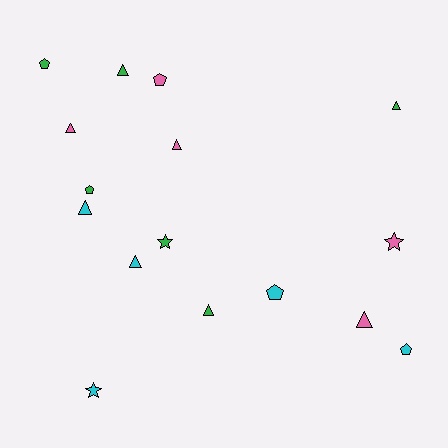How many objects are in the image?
There are 16 objects.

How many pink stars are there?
There is 1 pink star.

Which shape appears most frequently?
Triangle, with 8 objects.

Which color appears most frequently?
Green, with 6 objects.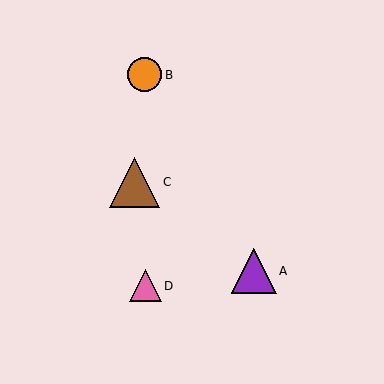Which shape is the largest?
The brown triangle (labeled C) is the largest.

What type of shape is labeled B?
Shape B is an orange circle.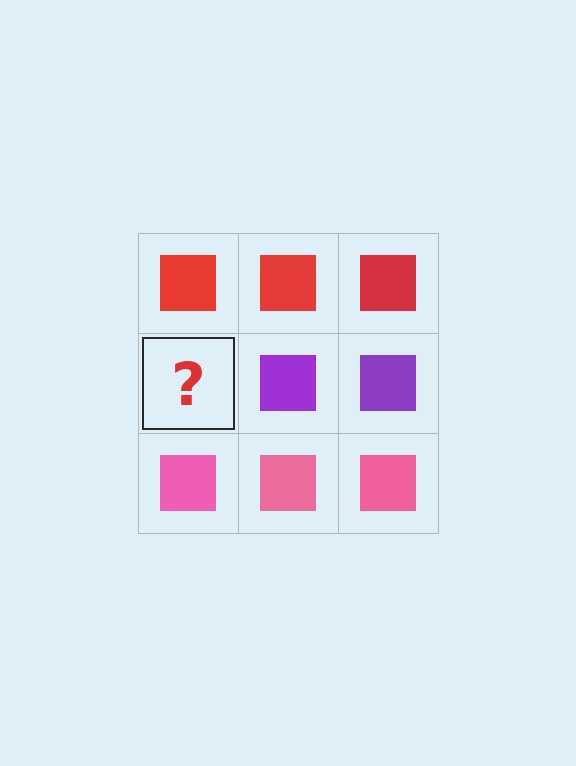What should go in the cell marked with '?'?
The missing cell should contain a purple square.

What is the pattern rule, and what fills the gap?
The rule is that each row has a consistent color. The gap should be filled with a purple square.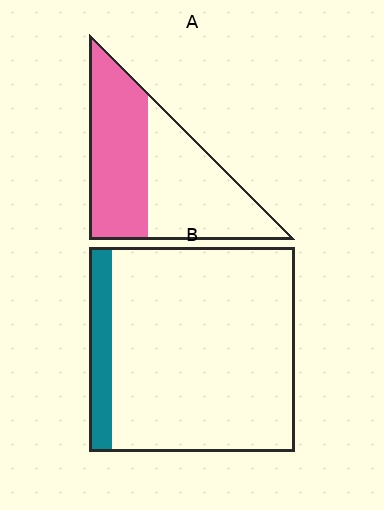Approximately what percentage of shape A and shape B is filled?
A is approximately 50% and B is approximately 10%.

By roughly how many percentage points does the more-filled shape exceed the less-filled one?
By roughly 40 percentage points (A over B).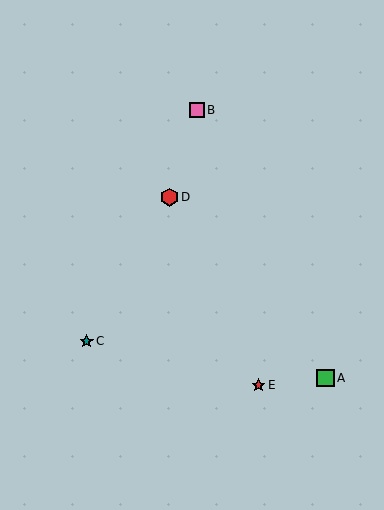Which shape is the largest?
The red hexagon (labeled D) is the largest.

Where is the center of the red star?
The center of the red star is at (259, 385).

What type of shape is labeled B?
Shape B is a pink square.